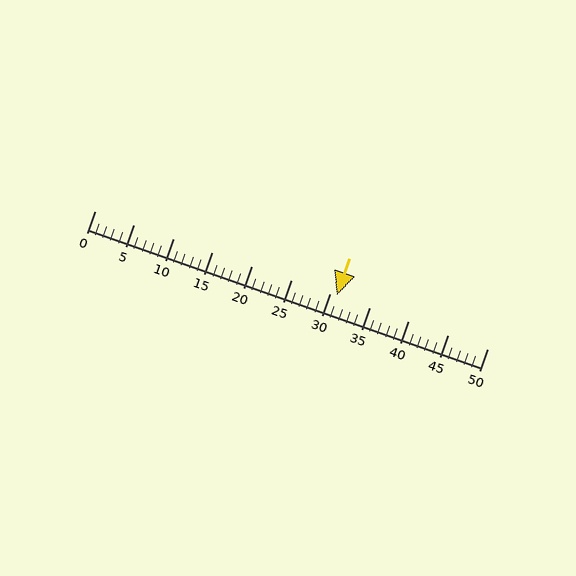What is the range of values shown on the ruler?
The ruler shows values from 0 to 50.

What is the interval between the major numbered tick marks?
The major tick marks are spaced 5 units apart.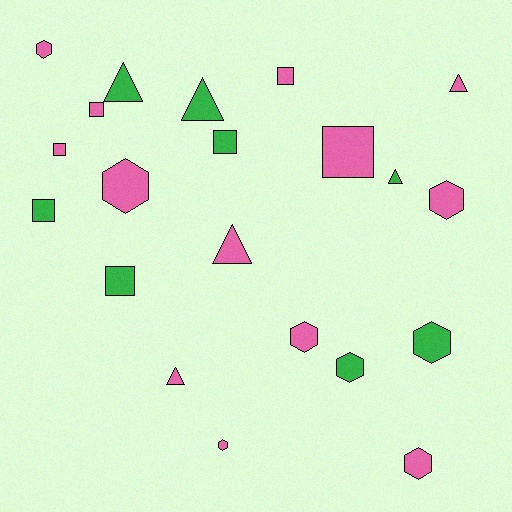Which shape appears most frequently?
Hexagon, with 8 objects.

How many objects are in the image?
There are 21 objects.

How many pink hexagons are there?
There are 6 pink hexagons.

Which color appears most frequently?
Pink, with 13 objects.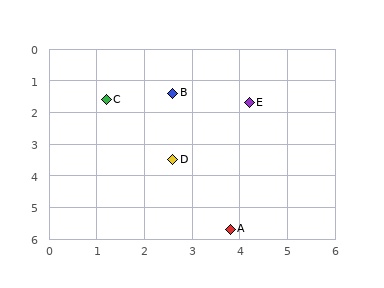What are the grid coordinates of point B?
Point B is at approximately (2.6, 1.4).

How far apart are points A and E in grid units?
Points A and E are about 4.0 grid units apart.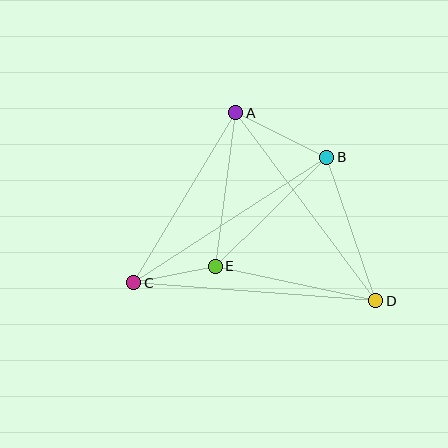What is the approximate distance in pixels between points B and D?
The distance between B and D is approximately 152 pixels.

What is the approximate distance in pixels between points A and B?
The distance between A and B is approximately 101 pixels.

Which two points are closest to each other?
Points C and E are closest to each other.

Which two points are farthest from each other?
Points C and D are farthest from each other.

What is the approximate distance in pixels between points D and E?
The distance between D and E is approximately 164 pixels.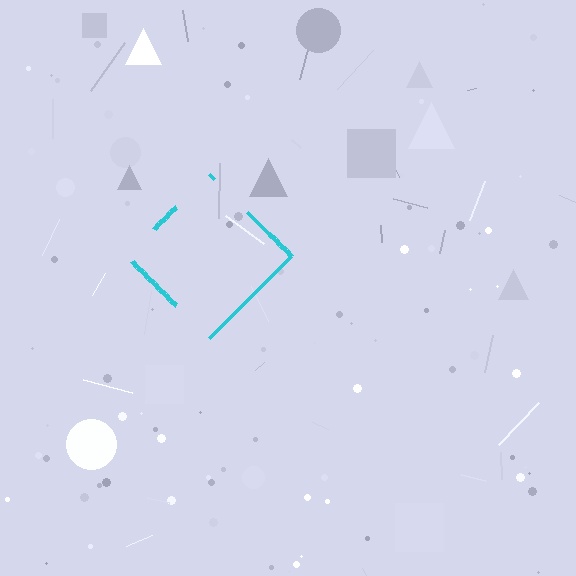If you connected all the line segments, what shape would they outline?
They would outline a diamond.